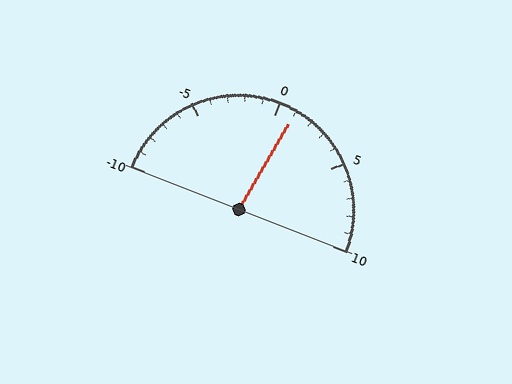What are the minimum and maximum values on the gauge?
The gauge ranges from -10 to 10.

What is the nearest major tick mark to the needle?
The nearest major tick mark is 0.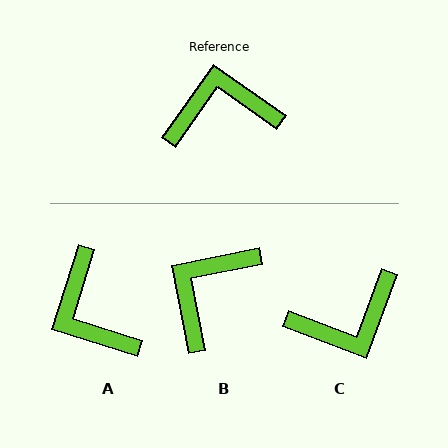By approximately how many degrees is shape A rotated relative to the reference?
Approximately 108 degrees counter-clockwise.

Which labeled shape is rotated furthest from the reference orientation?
C, about 165 degrees away.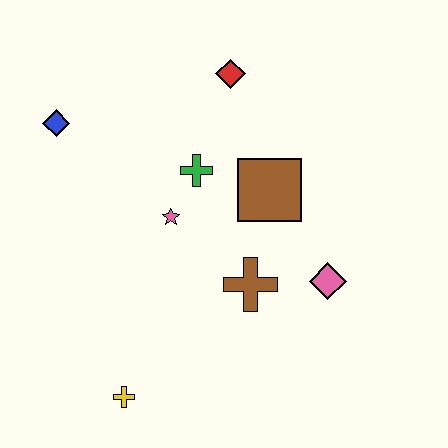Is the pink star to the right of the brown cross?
No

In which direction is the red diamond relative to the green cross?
The red diamond is above the green cross.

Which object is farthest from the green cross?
The yellow cross is farthest from the green cross.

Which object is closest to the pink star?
The green cross is closest to the pink star.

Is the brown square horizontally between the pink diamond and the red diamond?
Yes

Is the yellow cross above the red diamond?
No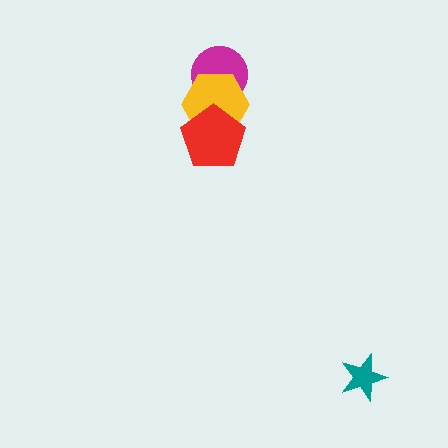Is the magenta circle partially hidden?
Yes, it is partially covered by another shape.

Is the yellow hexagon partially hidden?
Yes, it is partially covered by another shape.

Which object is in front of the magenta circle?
The yellow hexagon is in front of the magenta circle.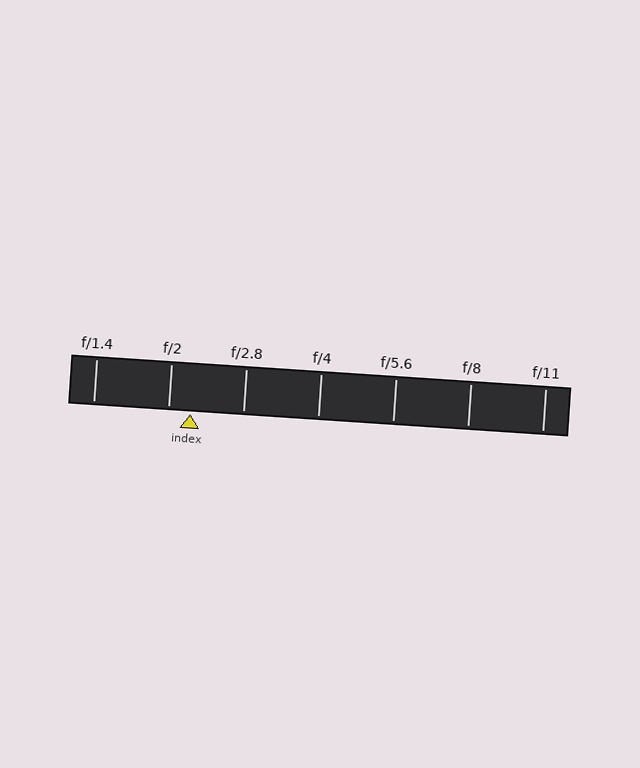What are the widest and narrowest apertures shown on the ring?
The widest aperture shown is f/1.4 and the narrowest is f/11.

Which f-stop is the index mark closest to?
The index mark is closest to f/2.